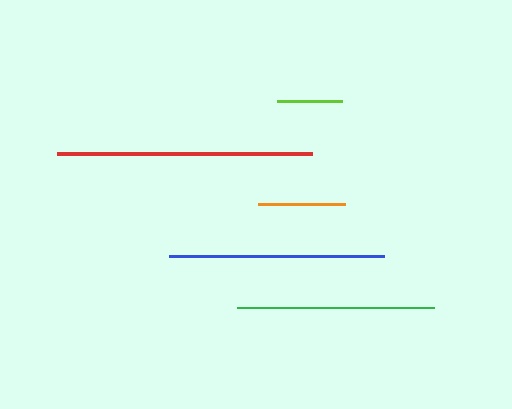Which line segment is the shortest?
The lime line is the shortest at approximately 65 pixels.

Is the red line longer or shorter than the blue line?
The red line is longer than the blue line.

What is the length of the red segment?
The red segment is approximately 255 pixels long.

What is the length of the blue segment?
The blue segment is approximately 215 pixels long.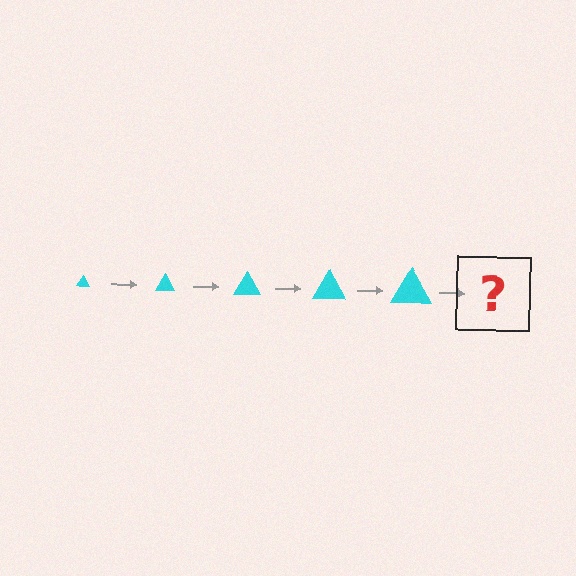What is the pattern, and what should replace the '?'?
The pattern is that the triangle gets progressively larger each step. The '?' should be a cyan triangle, larger than the previous one.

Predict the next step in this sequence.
The next step is a cyan triangle, larger than the previous one.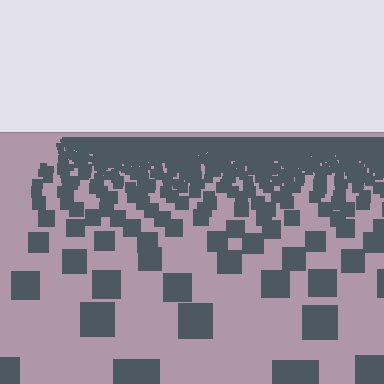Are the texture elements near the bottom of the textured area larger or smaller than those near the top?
Larger. Near the bottom, elements are closer to the viewer and appear at a bigger on-screen size.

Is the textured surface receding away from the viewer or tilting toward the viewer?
The surface is receding away from the viewer. Texture elements get smaller and denser toward the top.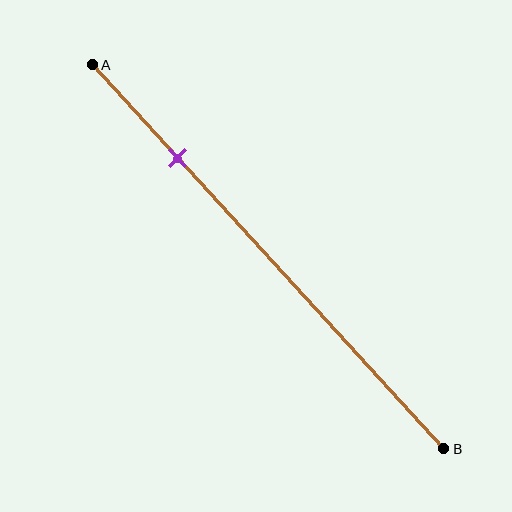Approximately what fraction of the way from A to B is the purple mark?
The purple mark is approximately 25% of the way from A to B.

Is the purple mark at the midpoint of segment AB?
No, the mark is at about 25% from A, not at the 50% midpoint.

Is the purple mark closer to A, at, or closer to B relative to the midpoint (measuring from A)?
The purple mark is closer to point A than the midpoint of segment AB.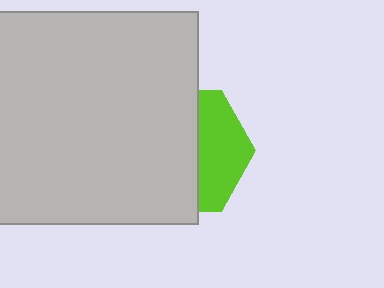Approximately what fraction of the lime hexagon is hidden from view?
Roughly 63% of the lime hexagon is hidden behind the light gray rectangle.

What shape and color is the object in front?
The object in front is a light gray rectangle.